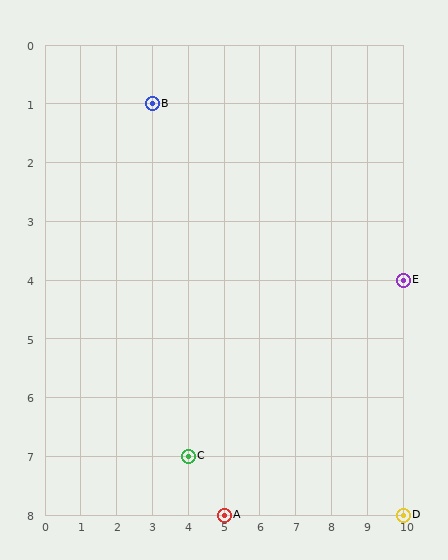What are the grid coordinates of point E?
Point E is at grid coordinates (10, 4).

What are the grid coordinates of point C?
Point C is at grid coordinates (4, 7).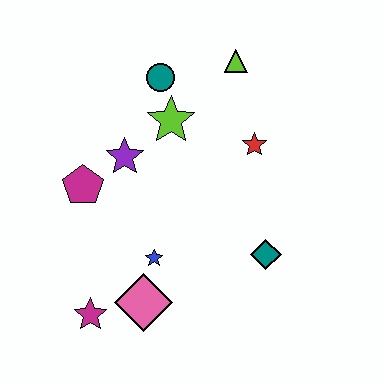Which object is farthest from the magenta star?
The lime triangle is farthest from the magenta star.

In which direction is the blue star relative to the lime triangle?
The blue star is below the lime triangle.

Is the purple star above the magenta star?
Yes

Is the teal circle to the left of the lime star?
Yes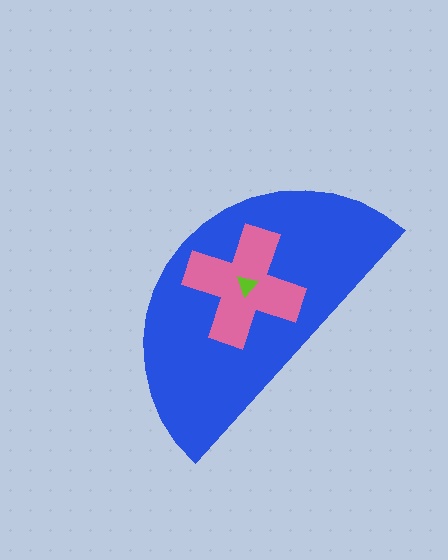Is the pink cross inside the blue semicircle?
Yes.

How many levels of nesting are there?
3.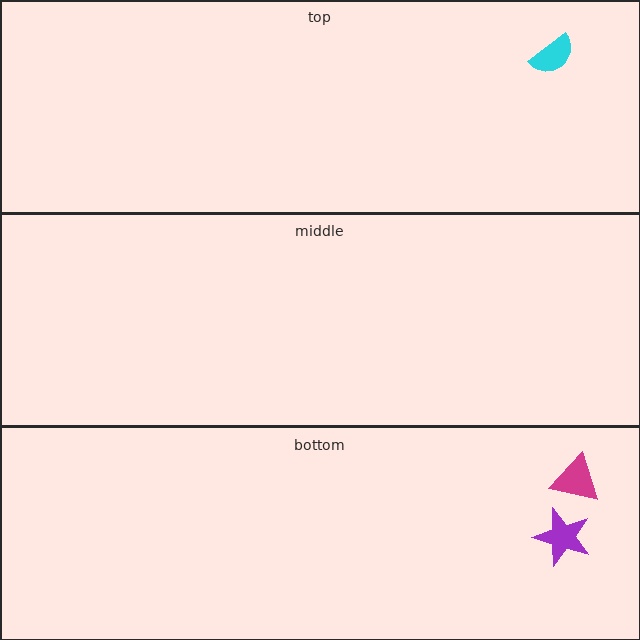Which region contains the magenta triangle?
The bottom region.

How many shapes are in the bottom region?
2.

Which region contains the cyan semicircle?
The top region.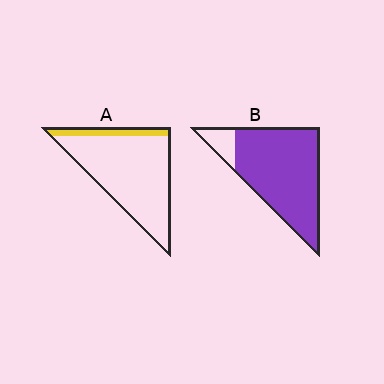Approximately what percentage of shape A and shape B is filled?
A is approximately 15% and B is approximately 90%.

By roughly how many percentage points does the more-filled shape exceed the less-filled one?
By roughly 75 percentage points (B over A).